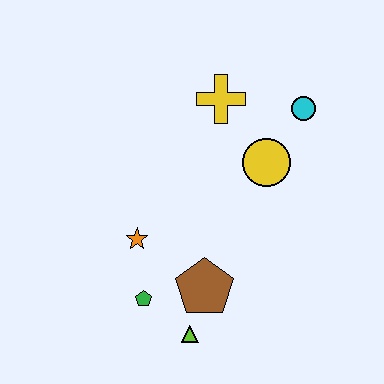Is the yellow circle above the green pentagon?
Yes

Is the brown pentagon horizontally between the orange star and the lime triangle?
No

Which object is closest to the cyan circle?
The yellow circle is closest to the cyan circle.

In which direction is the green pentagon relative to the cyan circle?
The green pentagon is below the cyan circle.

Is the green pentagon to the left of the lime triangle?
Yes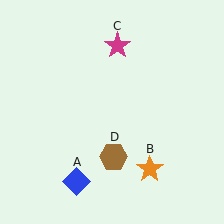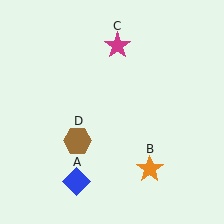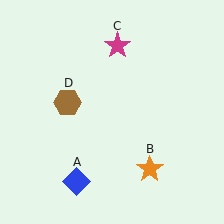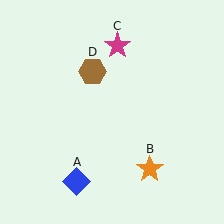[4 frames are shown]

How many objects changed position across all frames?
1 object changed position: brown hexagon (object D).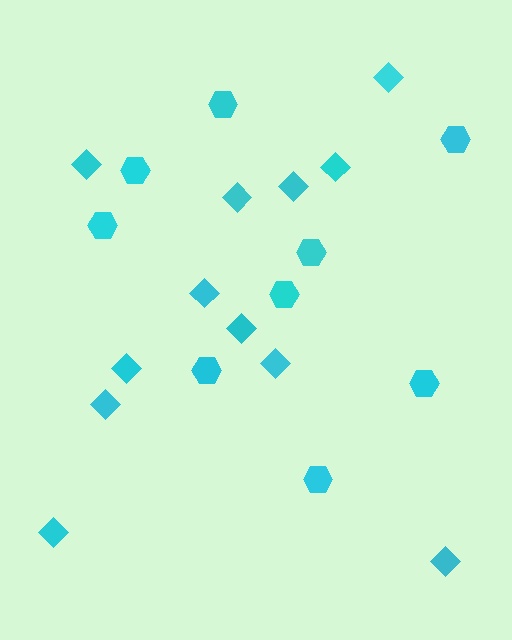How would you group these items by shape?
There are 2 groups: one group of hexagons (9) and one group of diamonds (12).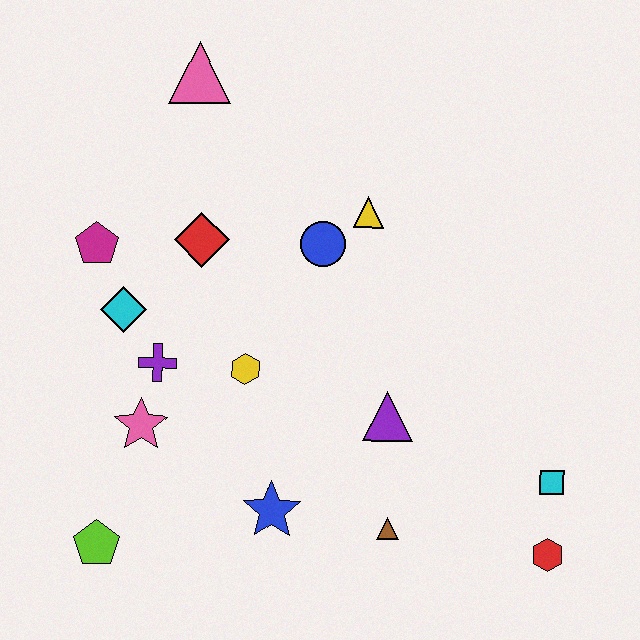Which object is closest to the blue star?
The brown triangle is closest to the blue star.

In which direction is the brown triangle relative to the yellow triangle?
The brown triangle is below the yellow triangle.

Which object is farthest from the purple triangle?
The pink triangle is farthest from the purple triangle.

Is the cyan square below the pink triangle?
Yes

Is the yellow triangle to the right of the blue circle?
Yes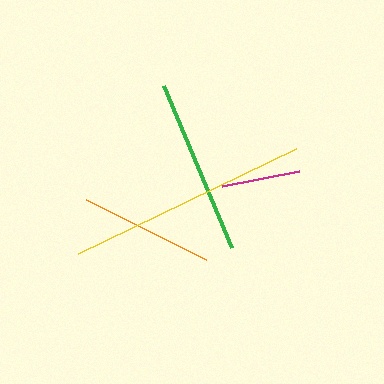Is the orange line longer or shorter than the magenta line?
The orange line is longer than the magenta line.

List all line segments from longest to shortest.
From longest to shortest: yellow, green, orange, magenta.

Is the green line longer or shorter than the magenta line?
The green line is longer than the magenta line.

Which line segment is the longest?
The yellow line is the longest at approximately 242 pixels.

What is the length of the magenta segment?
The magenta segment is approximately 79 pixels long.